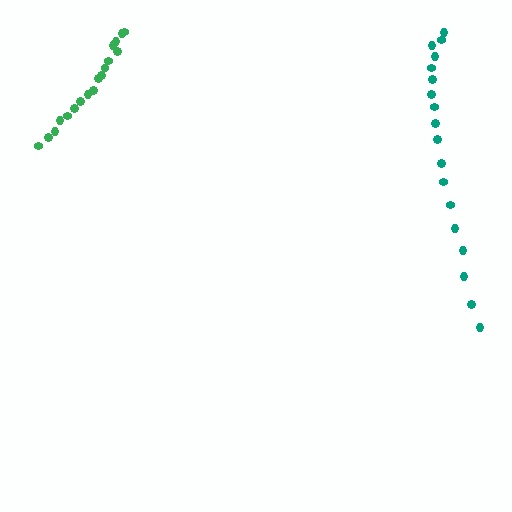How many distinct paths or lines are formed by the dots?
There are 2 distinct paths.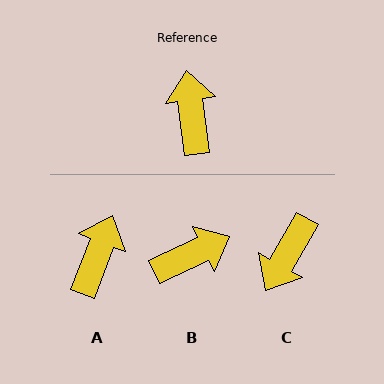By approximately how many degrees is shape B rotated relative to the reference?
Approximately 72 degrees clockwise.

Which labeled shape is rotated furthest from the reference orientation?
C, about 142 degrees away.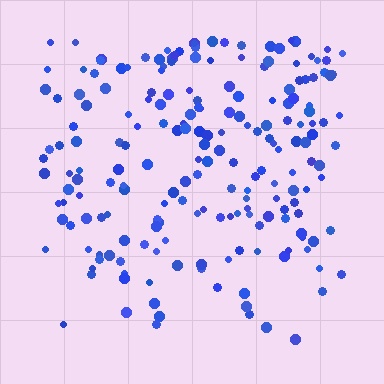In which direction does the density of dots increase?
From bottom to top, with the top side densest.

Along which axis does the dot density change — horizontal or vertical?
Vertical.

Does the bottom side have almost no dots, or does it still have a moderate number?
Still a moderate number, just noticeably fewer than the top.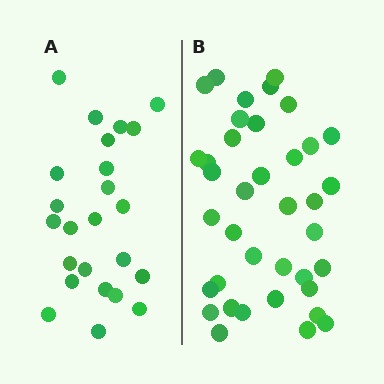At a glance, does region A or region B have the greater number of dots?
Region B (the right region) has more dots.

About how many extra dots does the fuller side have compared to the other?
Region B has approximately 15 more dots than region A.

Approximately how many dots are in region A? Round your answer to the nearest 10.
About 20 dots. (The exact count is 24, which rounds to 20.)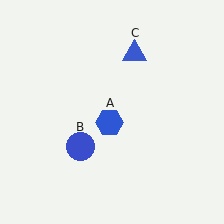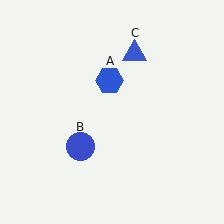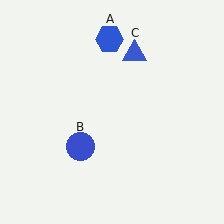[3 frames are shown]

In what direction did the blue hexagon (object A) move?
The blue hexagon (object A) moved up.